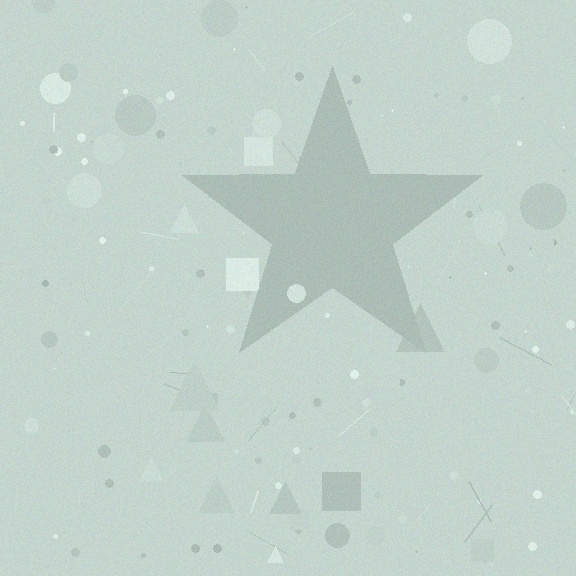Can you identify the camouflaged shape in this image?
The camouflaged shape is a star.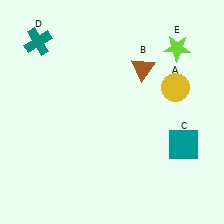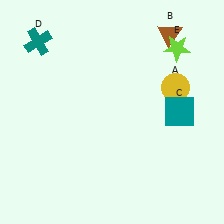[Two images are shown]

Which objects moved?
The objects that moved are: the brown triangle (B), the teal square (C).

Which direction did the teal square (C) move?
The teal square (C) moved up.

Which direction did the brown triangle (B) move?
The brown triangle (B) moved up.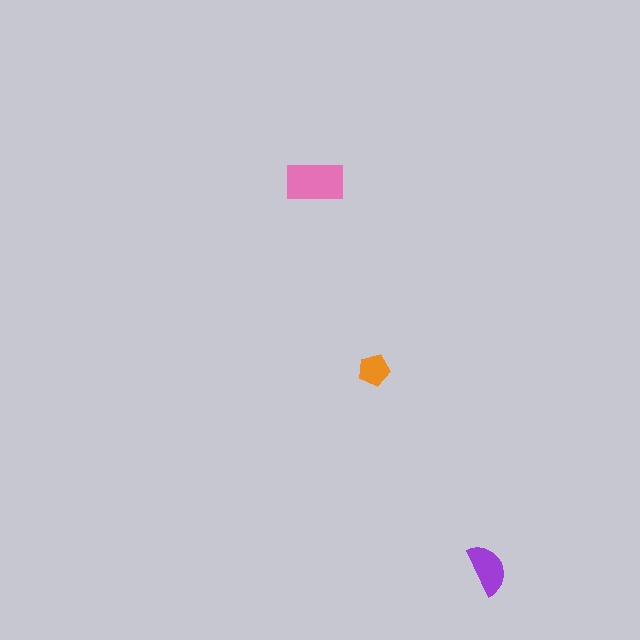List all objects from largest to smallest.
The pink rectangle, the purple semicircle, the orange pentagon.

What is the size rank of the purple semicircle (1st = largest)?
2nd.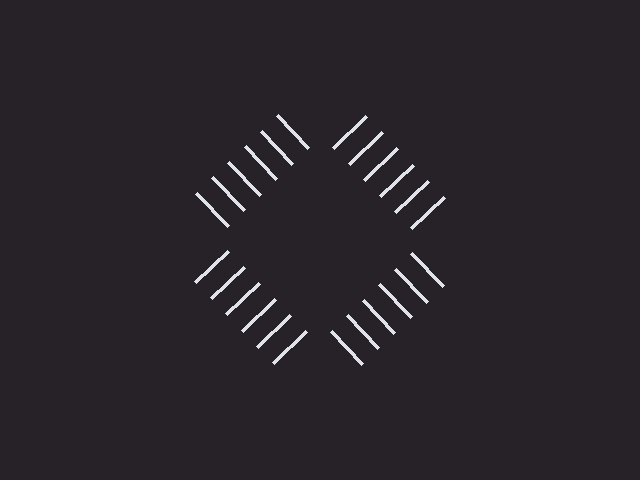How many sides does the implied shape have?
4 sides — the line-ends trace a square.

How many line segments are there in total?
24 — 6 along each of the 4 edges.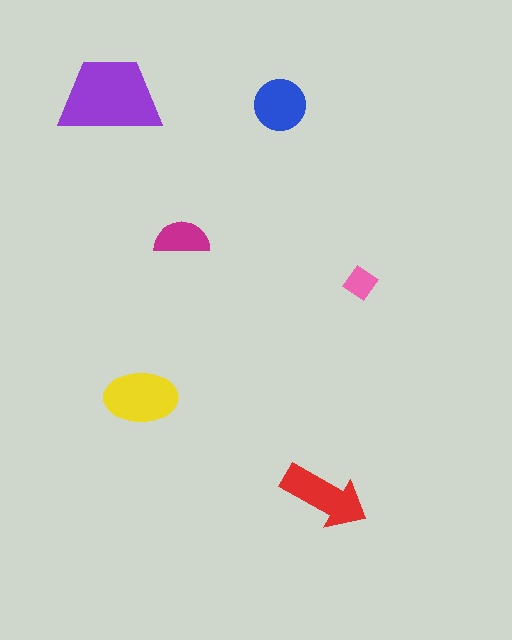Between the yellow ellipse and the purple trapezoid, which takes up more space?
The purple trapezoid.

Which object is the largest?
The purple trapezoid.